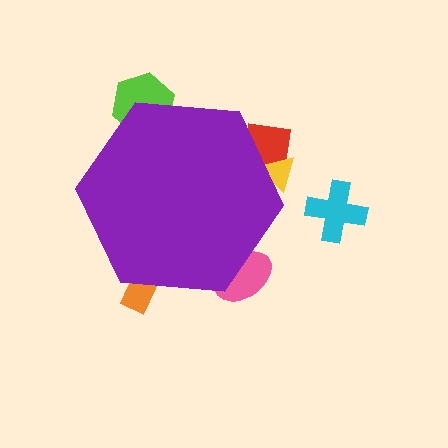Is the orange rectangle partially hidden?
Yes, the orange rectangle is partially hidden behind the purple hexagon.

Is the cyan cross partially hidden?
No, the cyan cross is fully visible.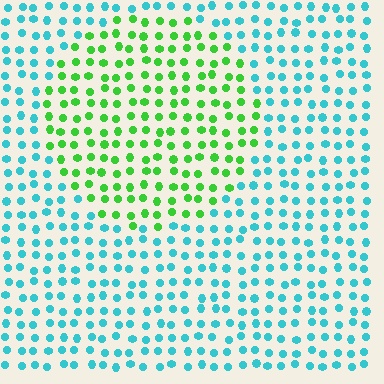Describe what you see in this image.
The image is filled with small cyan elements in a uniform arrangement. A circle-shaped region is visible where the elements are tinted to a slightly different hue, forming a subtle color boundary.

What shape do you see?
I see a circle.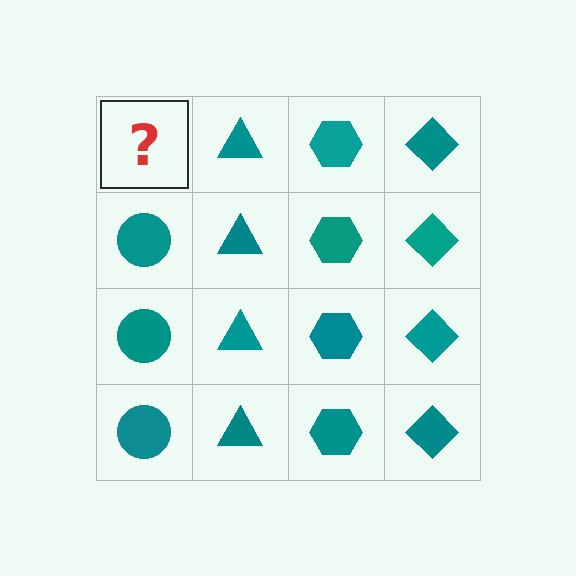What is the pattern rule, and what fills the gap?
The rule is that each column has a consistent shape. The gap should be filled with a teal circle.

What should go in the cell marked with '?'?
The missing cell should contain a teal circle.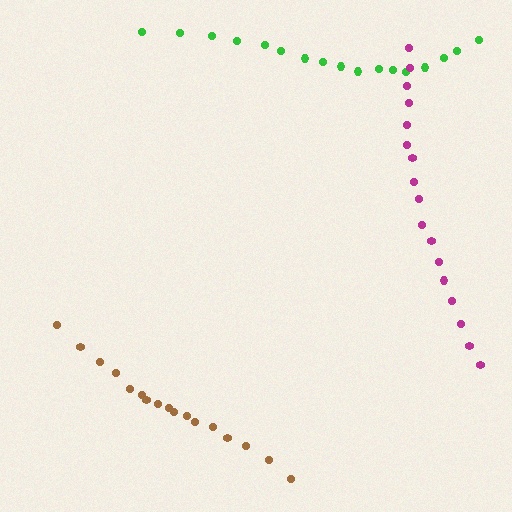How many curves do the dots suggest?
There are 3 distinct paths.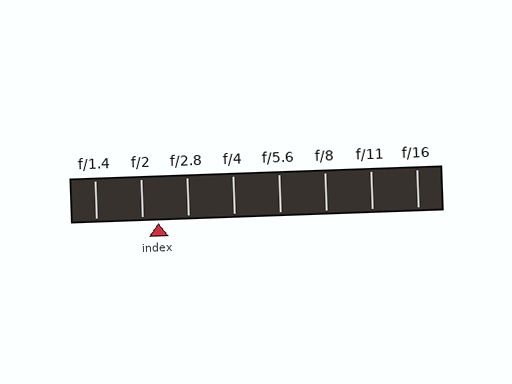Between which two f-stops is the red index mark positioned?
The index mark is between f/2 and f/2.8.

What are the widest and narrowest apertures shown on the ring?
The widest aperture shown is f/1.4 and the narrowest is f/16.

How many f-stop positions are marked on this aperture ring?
There are 8 f-stop positions marked.